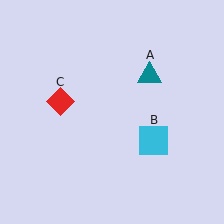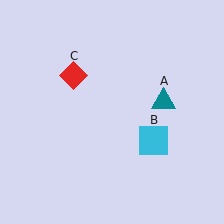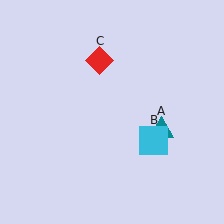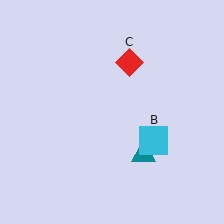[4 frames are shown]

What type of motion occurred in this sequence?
The teal triangle (object A), red diamond (object C) rotated clockwise around the center of the scene.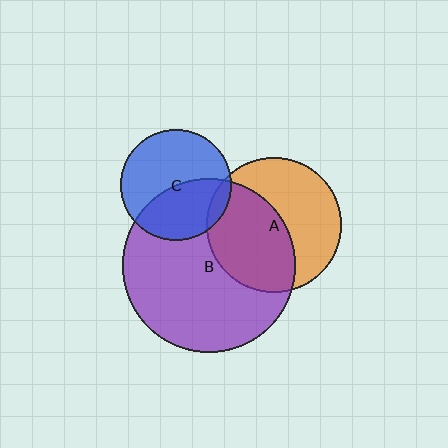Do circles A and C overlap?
Yes.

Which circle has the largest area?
Circle B (purple).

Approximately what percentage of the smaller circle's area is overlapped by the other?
Approximately 5%.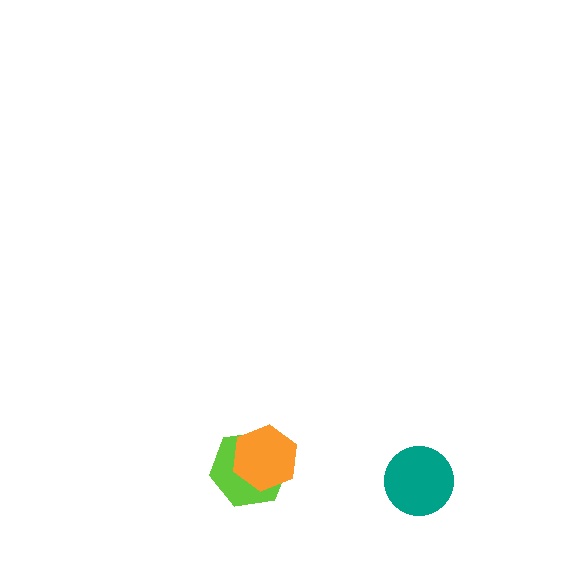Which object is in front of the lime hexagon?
The orange hexagon is in front of the lime hexagon.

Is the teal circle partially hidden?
No, no other shape covers it.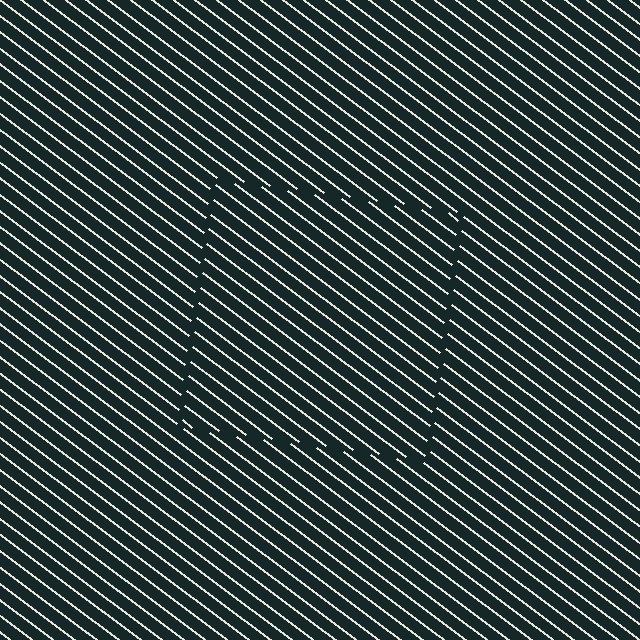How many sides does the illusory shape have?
4 sides — the line-ends trace a square.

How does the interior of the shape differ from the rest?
The interior of the shape contains the same grating, shifted by half a period — the contour is defined by the phase discontinuity where line-ends from the inner and outer gratings abut.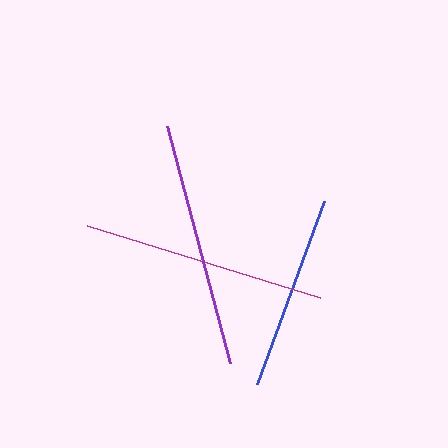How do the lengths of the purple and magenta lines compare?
The purple and magenta lines are approximately the same length.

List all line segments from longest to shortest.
From longest to shortest: purple, magenta, blue.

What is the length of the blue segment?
The blue segment is approximately 195 pixels long.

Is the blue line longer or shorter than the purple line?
The purple line is longer than the blue line.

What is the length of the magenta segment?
The magenta segment is approximately 244 pixels long.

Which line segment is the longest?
The purple line is the longest at approximately 245 pixels.